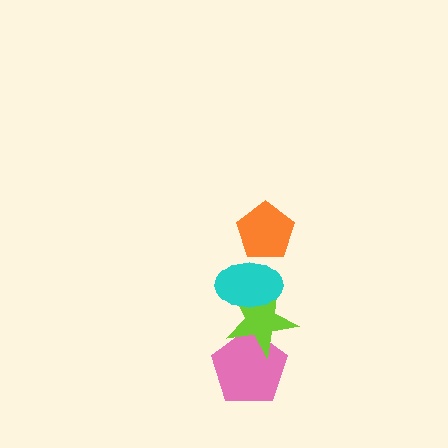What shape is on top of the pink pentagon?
The lime star is on top of the pink pentagon.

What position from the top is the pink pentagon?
The pink pentagon is 4th from the top.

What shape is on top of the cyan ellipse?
The orange pentagon is on top of the cyan ellipse.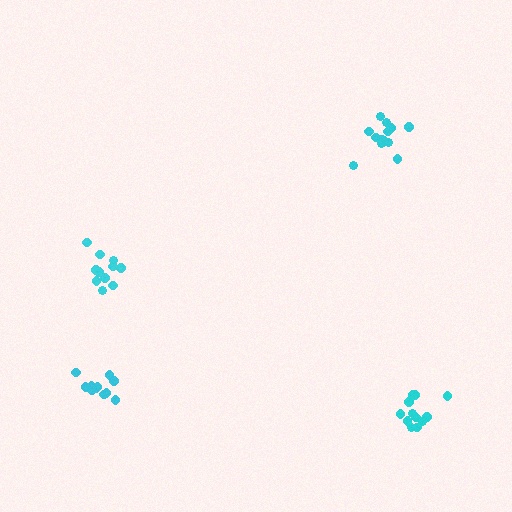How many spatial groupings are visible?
There are 4 spatial groupings.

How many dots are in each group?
Group 1: 11 dots, Group 2: 13 dots, Group 3: 11 dots, Group 4: 12 dots (47 total).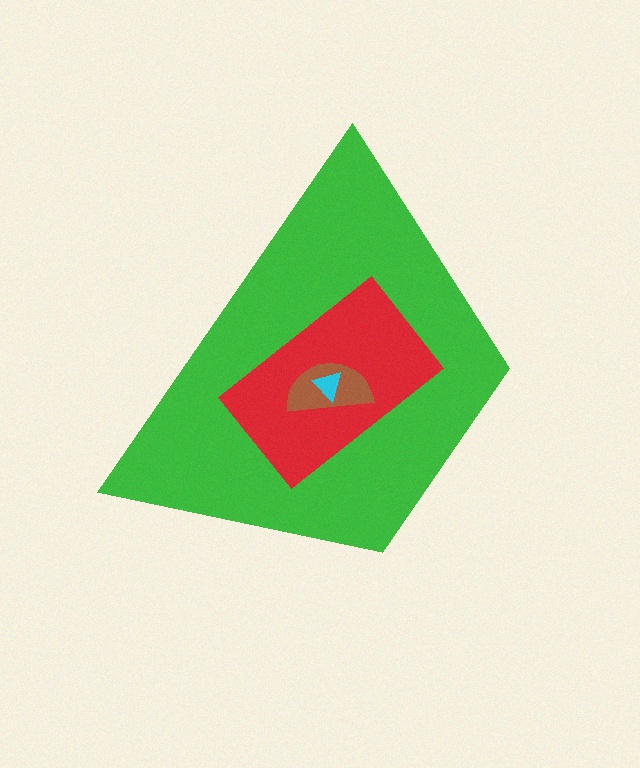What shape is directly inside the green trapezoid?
The red rectangle.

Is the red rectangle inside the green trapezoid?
Yes.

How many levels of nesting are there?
4.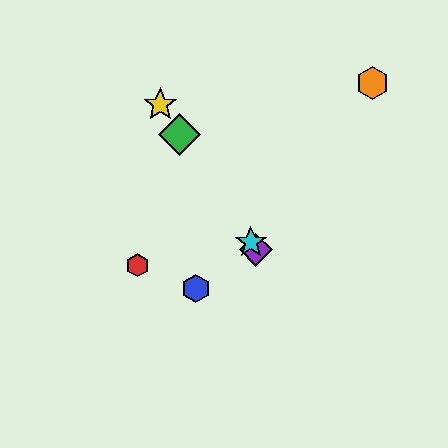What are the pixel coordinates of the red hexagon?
The red hexagon is at (137, 265).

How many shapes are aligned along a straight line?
4 shapes (the green diamond, the yellow star, the purple diamond, the cyan star) are aligned along a straight line.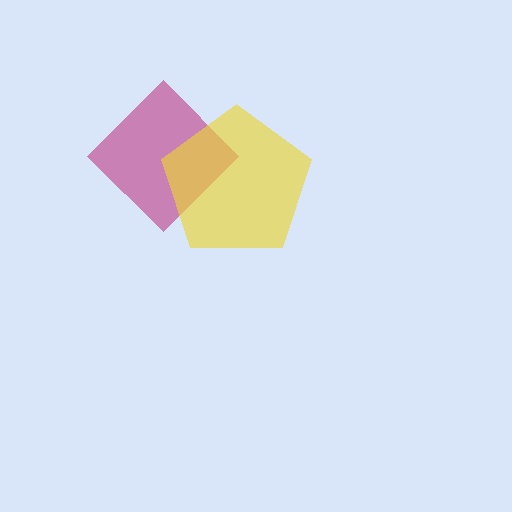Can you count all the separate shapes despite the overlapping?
Yes, there are 2 separate shapes.